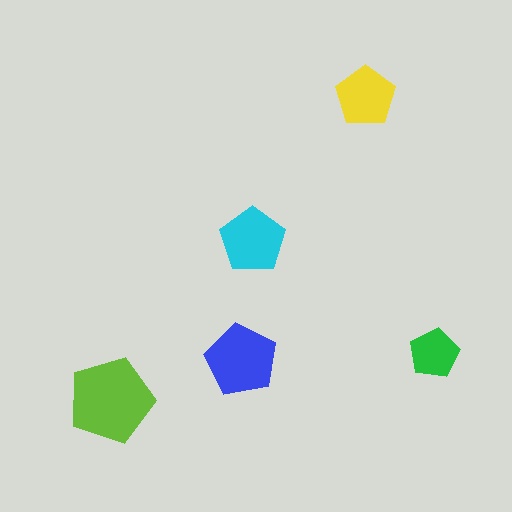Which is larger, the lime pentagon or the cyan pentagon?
The lime one.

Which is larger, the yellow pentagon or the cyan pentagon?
The cyan one.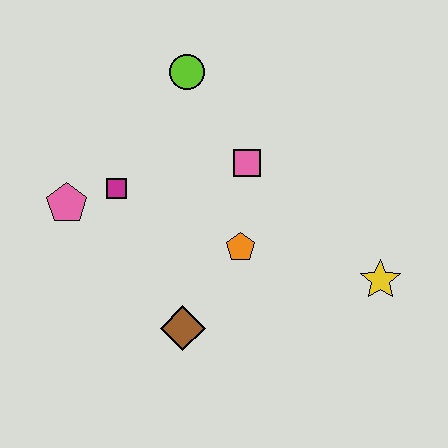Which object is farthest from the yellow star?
The pink pentagon is farthest from the yellow star.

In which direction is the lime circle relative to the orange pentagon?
The lime circle is above the orange pentagon.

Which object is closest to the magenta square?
The pink pentagon is closest to the magenta square.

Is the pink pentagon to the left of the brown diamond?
Yes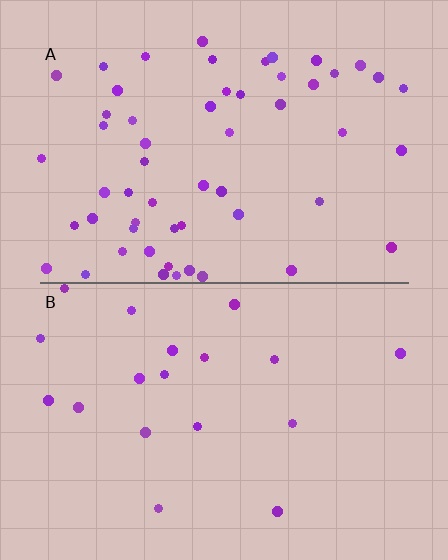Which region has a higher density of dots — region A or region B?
A (the top).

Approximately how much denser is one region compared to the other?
Approximately 3.0× — region A over region B.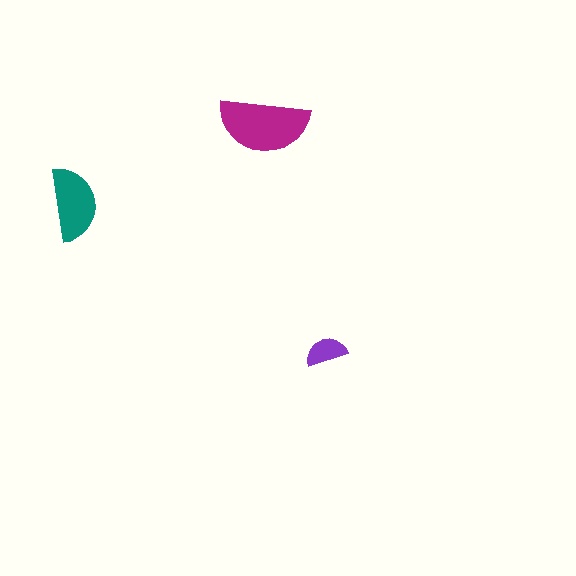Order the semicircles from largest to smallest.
the magenta one, the teal one, the purple one.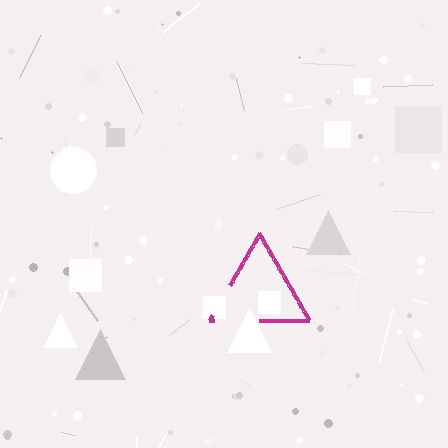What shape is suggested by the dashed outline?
The dashed outline suggests a triangle.